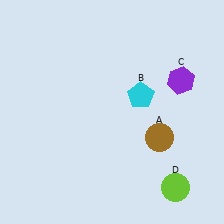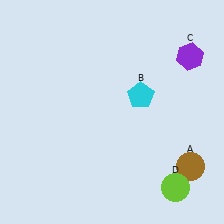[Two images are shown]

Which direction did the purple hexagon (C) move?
The purple hexagon (C) moved up.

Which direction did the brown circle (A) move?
The brown circle (A) moved right.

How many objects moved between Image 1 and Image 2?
2 objects moved between the two images.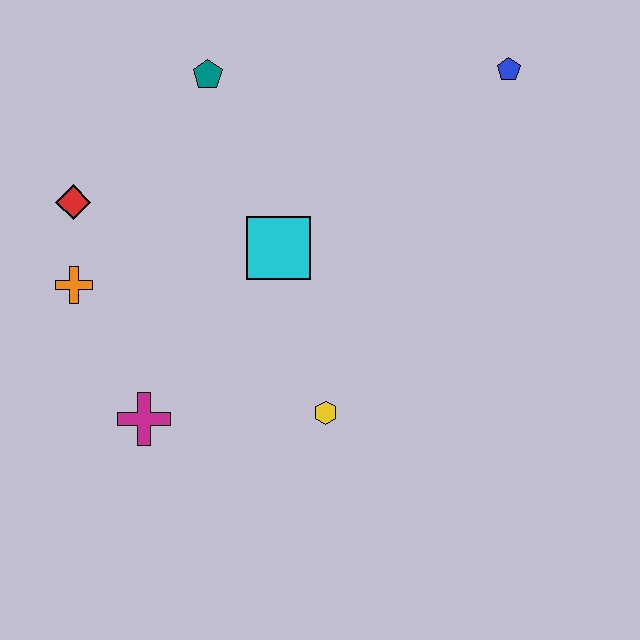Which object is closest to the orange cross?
The red diamond is closest to the orange cross.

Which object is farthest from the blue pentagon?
The magenta cross is farthest from the blue pentagon.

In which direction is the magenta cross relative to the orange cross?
The magenta cross is below the orange cross.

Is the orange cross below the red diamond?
Yes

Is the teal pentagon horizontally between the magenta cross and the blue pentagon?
Yes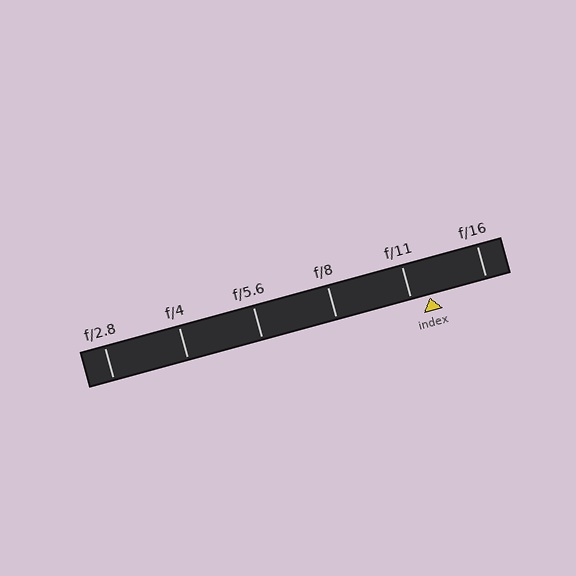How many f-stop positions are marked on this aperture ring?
There are 6 f-stop positions marked.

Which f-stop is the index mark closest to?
The index mark is closest to f/11.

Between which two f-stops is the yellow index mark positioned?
The index mark is between f/11 and f/16.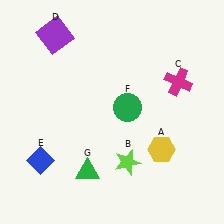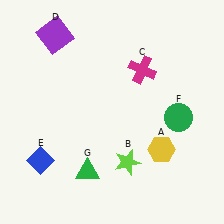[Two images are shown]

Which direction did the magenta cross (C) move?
The magenta cross (C) moved left.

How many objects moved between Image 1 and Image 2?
2 objects moved between the two images.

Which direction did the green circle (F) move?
The green circle (F) moved right.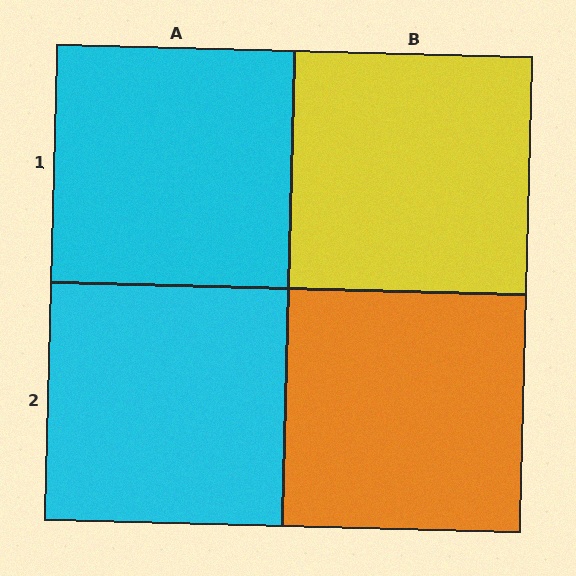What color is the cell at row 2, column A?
Cyan.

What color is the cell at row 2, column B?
Orange.